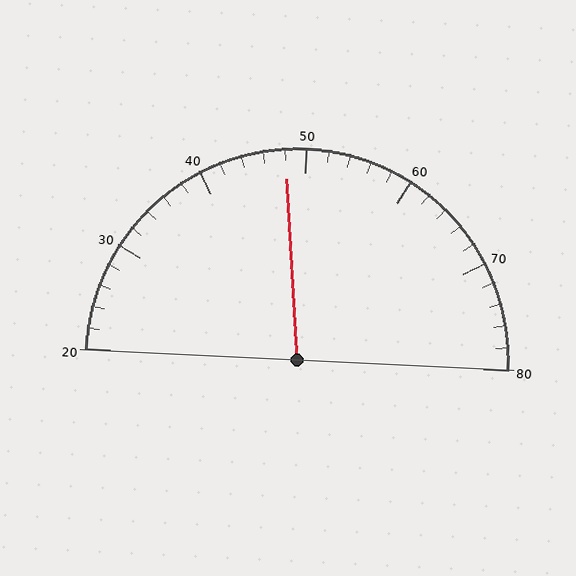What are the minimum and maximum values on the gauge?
The gauge ranges from 20 to 80.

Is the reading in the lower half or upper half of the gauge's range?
The reading is in the lower half of the range (20 to 80).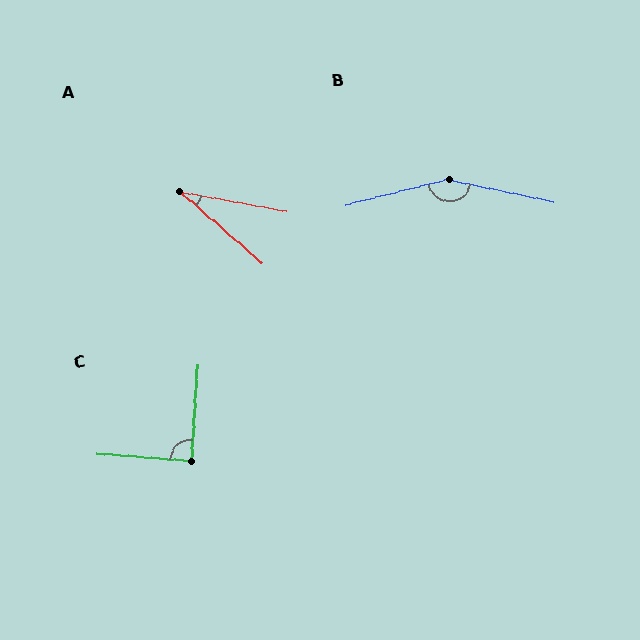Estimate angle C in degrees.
Approximately 89 degrees.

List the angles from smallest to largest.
A (31°), C (89°), B (154°).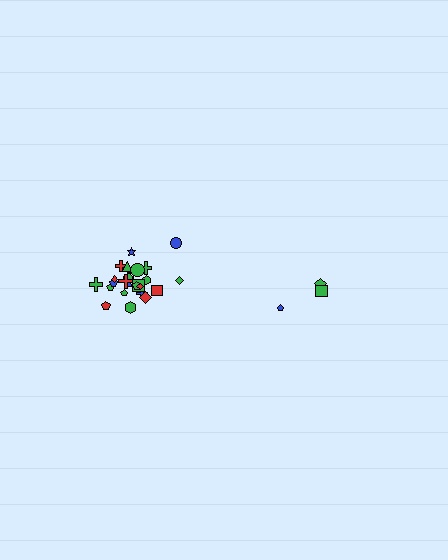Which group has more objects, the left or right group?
The left group.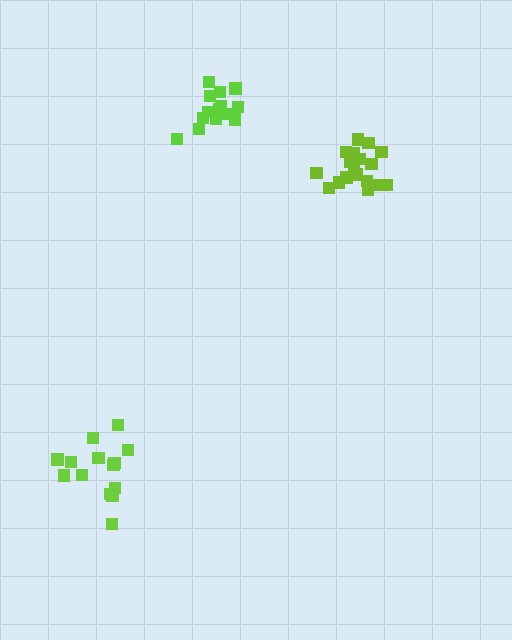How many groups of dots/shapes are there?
There are 3 groups.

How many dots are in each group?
Group 1: 14 dots, Group 2: 14 dots, Group 3: 18 dots (46 total).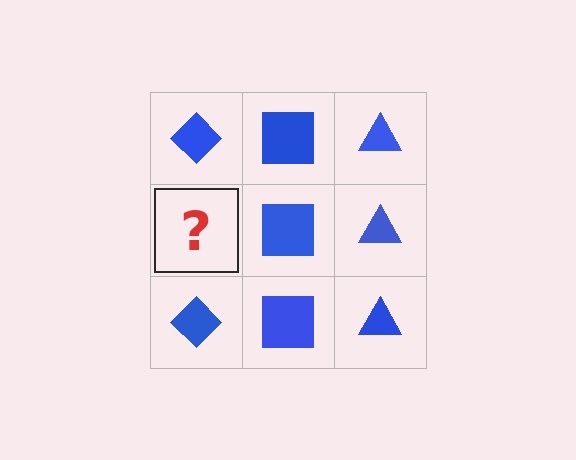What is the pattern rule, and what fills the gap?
The rule is that each column has a consistent shape. The gap should be filled with a blue diamond.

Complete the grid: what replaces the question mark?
The question mark should be replaced with a blue diamond.